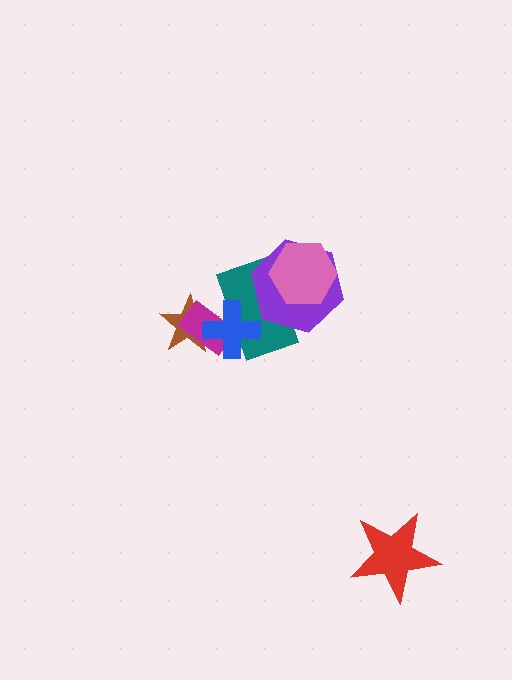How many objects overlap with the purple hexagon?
2 objects overlap with the purple hexagon.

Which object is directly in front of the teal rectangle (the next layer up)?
The purple hexagon is directly in front of the teal rectangle.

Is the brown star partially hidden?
Yes, it is partially covered by another shape.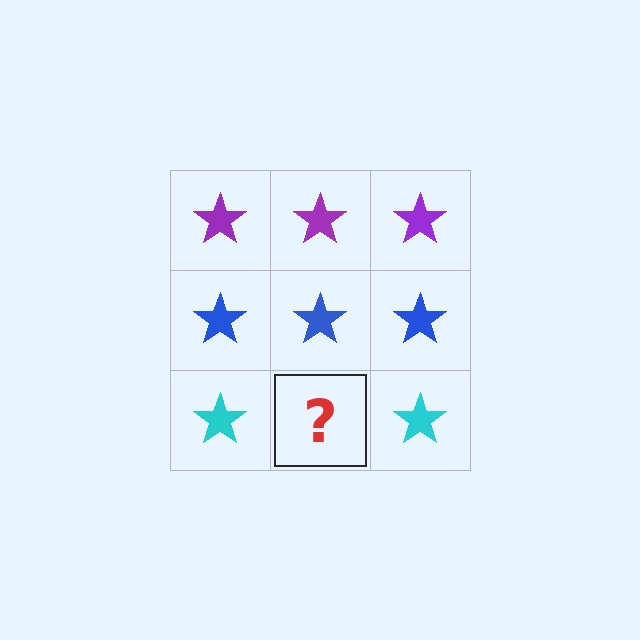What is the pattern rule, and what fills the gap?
The rule is that each row has a consistent color. The gap should be filled with a cyan star.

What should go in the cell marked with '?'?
The missing cell should contain a cyan star.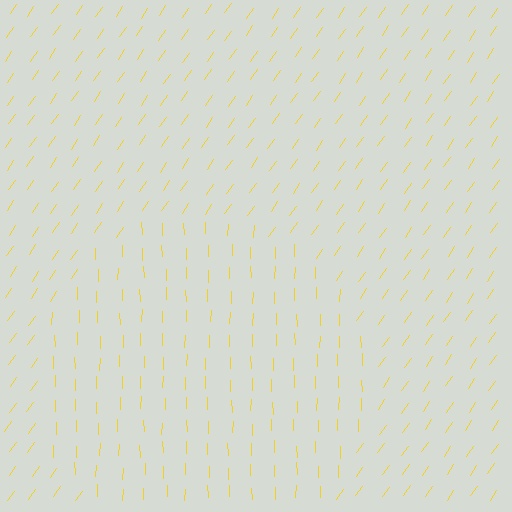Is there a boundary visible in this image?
Yes, there is a texture boundary formed by a change in line orientation.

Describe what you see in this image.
The image is filled with small yellow line segments. A circle region in the image has lines oriented differently from the surrounding lines, creating a visible texture boundary.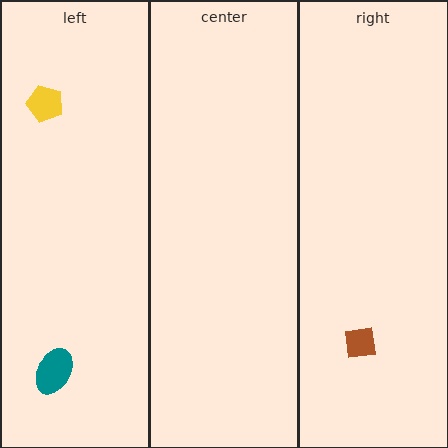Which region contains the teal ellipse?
The left region.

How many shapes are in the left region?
2.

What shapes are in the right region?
The brown square.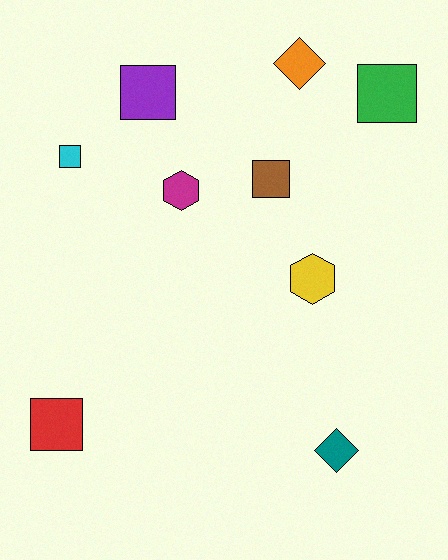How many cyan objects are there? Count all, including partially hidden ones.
There is 1 cyan object.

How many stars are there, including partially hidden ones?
There are no stars.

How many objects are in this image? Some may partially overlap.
There are 9 objects.